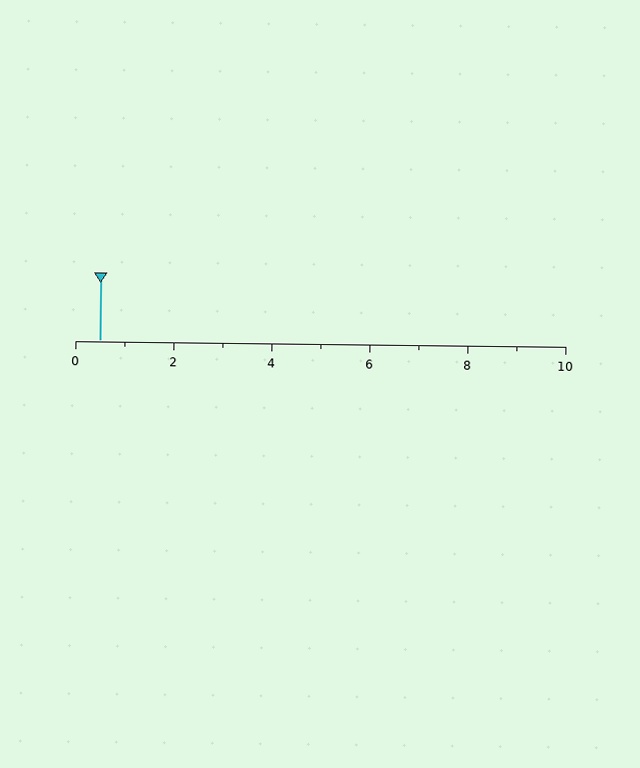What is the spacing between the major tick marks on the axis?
The major ticks are spaced 2 apart.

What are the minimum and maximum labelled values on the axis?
The axis runs from 0 to 10.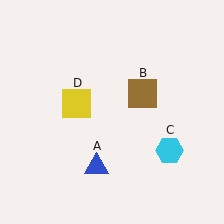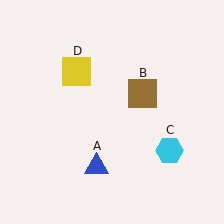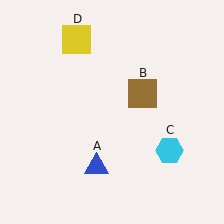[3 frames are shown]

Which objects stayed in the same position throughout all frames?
Blue triangle (object A) and brown square (object B) and cyan hexagon (object C) remained stationary.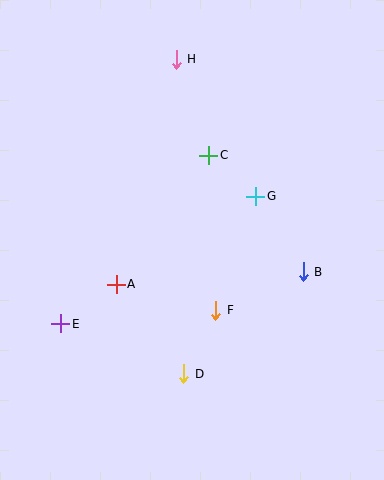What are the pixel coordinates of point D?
Point D is at (184, 374).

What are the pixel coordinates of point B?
Point B is at (303, 272).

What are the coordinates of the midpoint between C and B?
The midpoint between C and B is at (256, 214).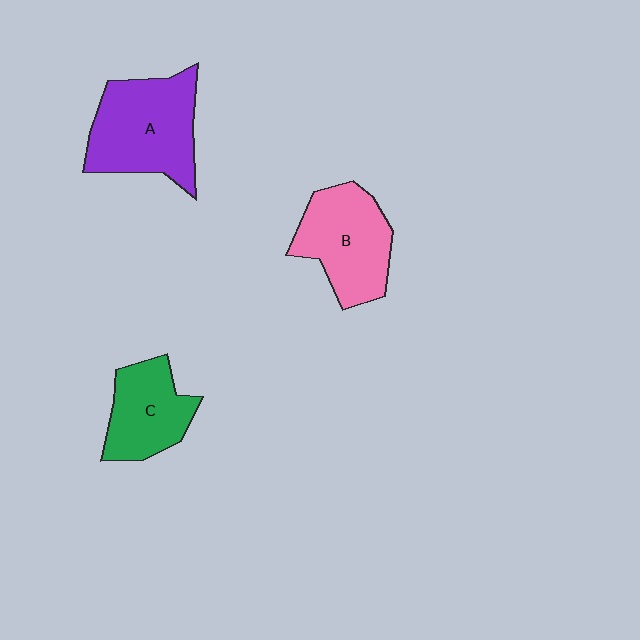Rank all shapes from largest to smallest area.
From largest to smallest: A (purple), B (pink), C (green).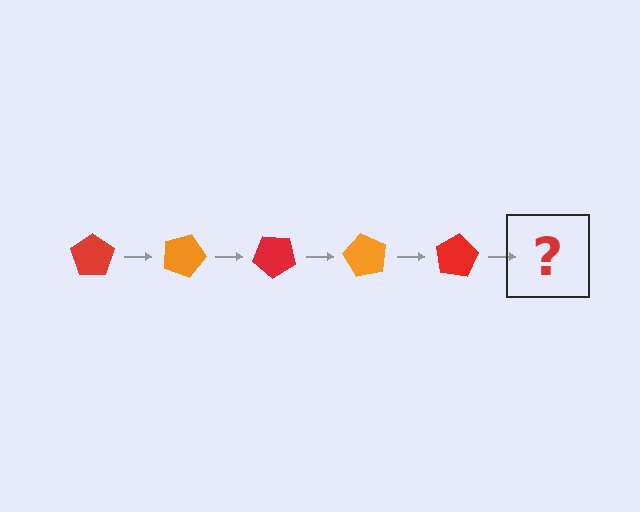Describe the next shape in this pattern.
It should be an orange pentagon, rotated 100 degrees from the start.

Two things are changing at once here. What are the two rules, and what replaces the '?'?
The two rules are that it rotates 20 degrees each step and the color cycles through red and orange. The '?' should be an orange pentagon, rotated 100 degrees from the start.